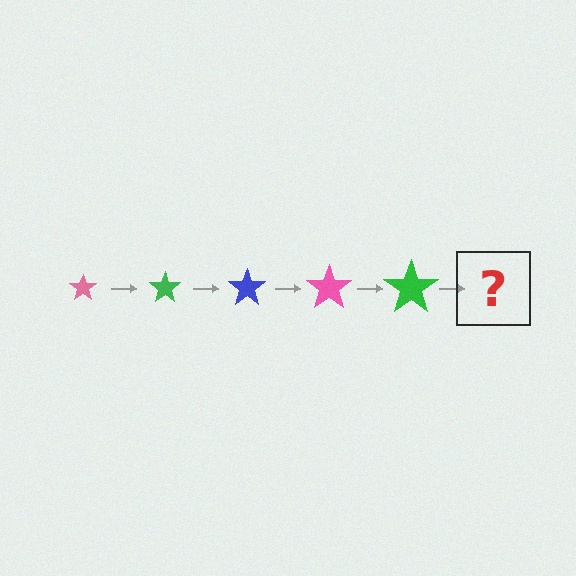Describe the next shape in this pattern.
It should be a blue star, larger than the previous one.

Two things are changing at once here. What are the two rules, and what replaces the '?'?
The two rules are that the star grows larger each step and the color cycles through pink, green, and blue. The '?' should be a blue star, larger than the previous one.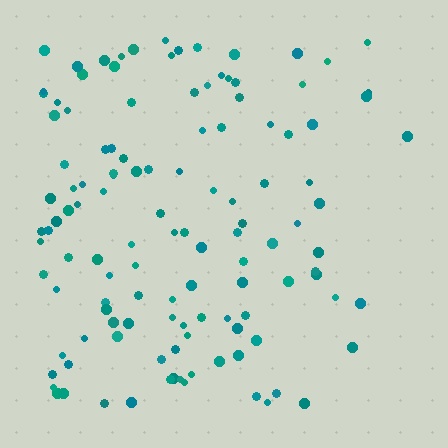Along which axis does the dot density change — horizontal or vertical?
Horizontal.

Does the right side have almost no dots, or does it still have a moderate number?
Still a moderate number, just noticeably fewer than the left.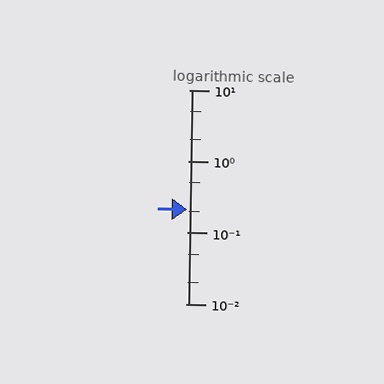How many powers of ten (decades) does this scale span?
The scale spans 3 decades, from 0.01 to 10.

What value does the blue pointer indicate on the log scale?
The pointer indicates approximately 0.21.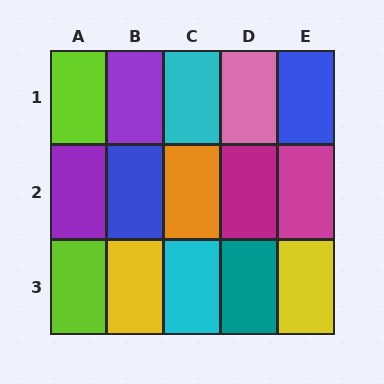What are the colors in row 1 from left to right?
Lime, purple, cyan, pink, blue.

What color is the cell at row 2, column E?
Magenta.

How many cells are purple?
2 cells are purple.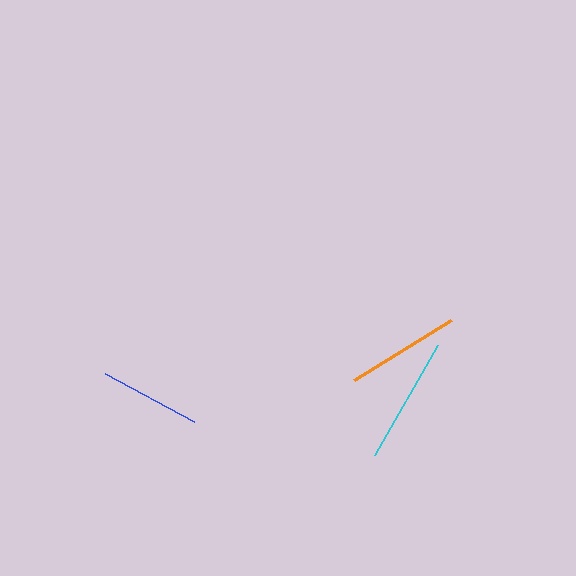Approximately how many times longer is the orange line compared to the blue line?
The orange line is approximately 1.1 times the length of the blue line.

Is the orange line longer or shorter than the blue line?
The orange line is longer than the blue line.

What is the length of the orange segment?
The orange segment is approximately 114 pixels long.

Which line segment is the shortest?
The blue line is the shortest at approximately 102 pixels.